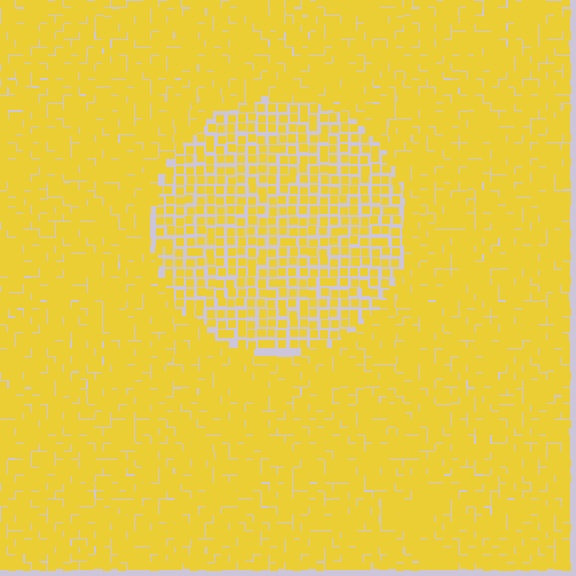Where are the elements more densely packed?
The elements are more densely packed outside the circle boundary.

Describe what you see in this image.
The image contains small yellow elements arranged at two different densities. A circle-shaped region is visible where the elements are less densely packed than the surrounding area.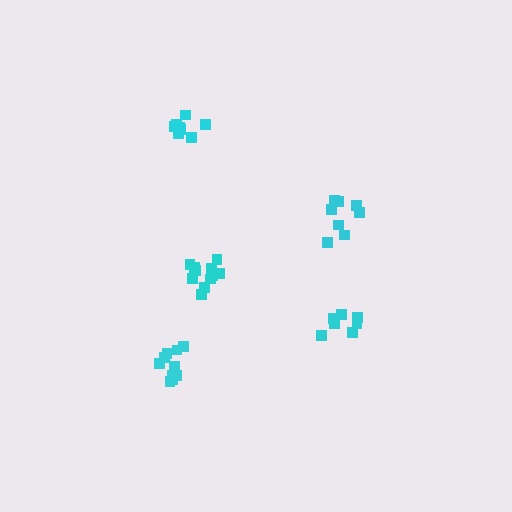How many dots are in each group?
Group 1: 11 dots, Group 2: 7 dots, Group 3: 10 dots, Group 4: 8 dots, Group 5: 8 dots (44 total).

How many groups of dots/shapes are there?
There are 5 groups.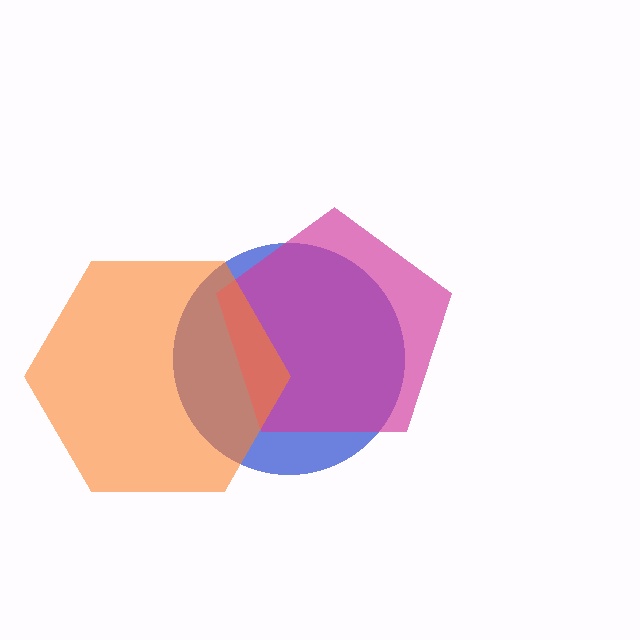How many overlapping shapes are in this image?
There are 3 overlapping shapes in the image.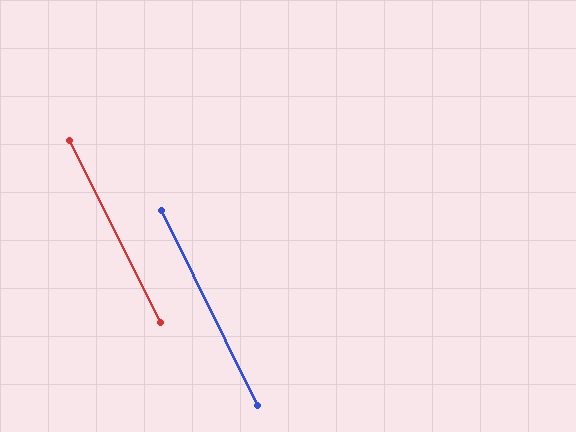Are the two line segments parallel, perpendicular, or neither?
Parallel — their directions differ by only 0.2°.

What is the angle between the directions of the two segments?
Approximately 0 degrees.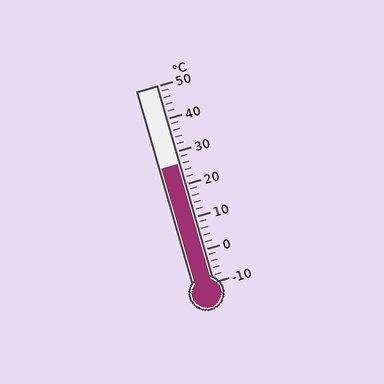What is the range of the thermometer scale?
The thermometer scale ranges from -10°C to 50°C.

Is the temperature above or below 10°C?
The temperature is above 10°C.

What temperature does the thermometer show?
The thermometer shows approximately 26°C.